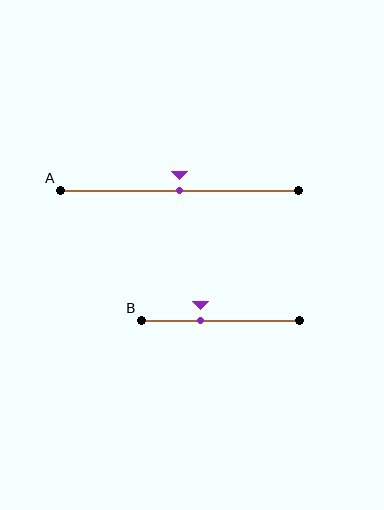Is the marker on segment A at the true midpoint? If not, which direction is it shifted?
Yes, the marker on segment A is at the true midpoint.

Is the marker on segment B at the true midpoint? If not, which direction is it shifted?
No, the marker on segment B is shifted to the left by about 13% of the segment length.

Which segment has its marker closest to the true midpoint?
Segment A has its marker closest to the true midpoint.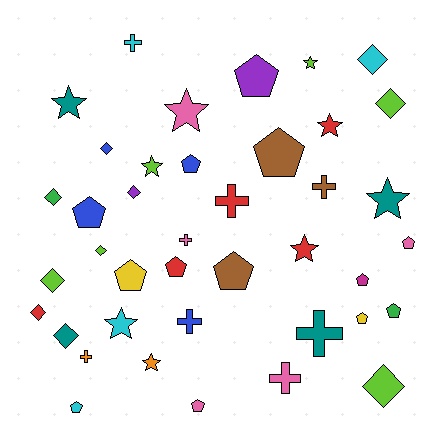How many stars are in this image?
There are 9 stars.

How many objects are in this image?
There are 40 objects.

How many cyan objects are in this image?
There are 4 cyan objects.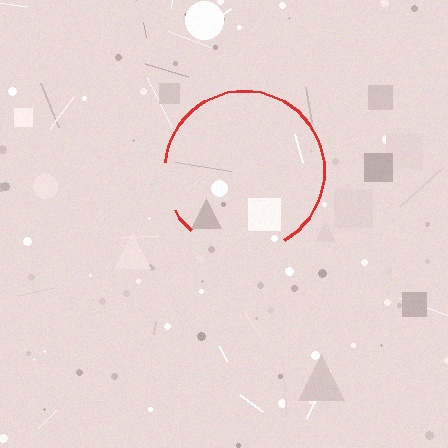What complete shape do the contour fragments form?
The contour fragments form a circle.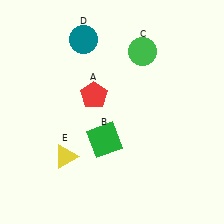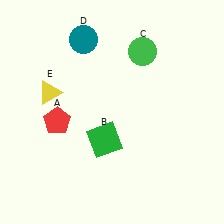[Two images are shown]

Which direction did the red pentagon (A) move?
The red pentagon (A) moved left.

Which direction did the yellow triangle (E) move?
The yellow triangle (E) moved up.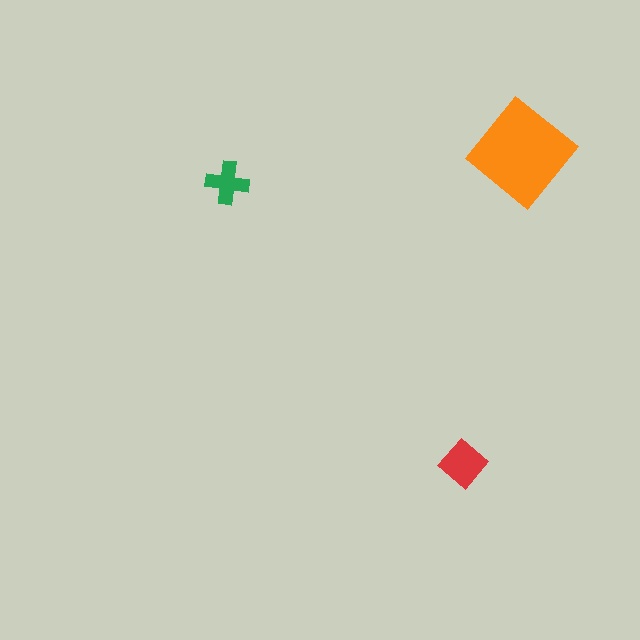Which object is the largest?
The orange diamond.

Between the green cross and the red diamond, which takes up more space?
The red diamond.